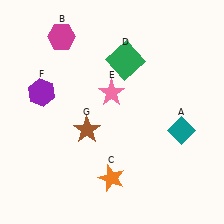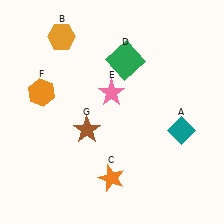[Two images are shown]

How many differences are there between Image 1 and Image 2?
There are 2 differences between the two images.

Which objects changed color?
B changed from magenta to orange. F changed from purple to orange.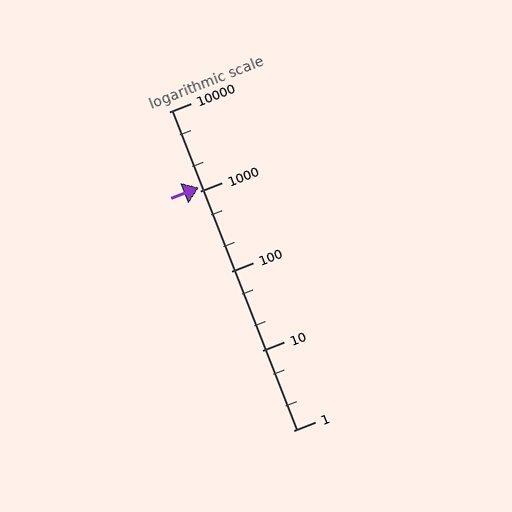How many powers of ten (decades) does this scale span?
The scale spans 4 decades, from 1 to 10000.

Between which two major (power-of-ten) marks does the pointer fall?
The pointer is between 1000 and 10000.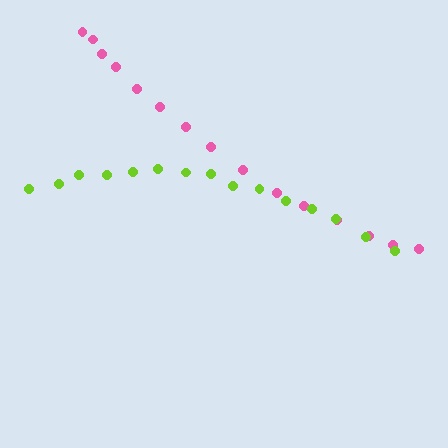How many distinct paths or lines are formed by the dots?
There are 2 distinct paths.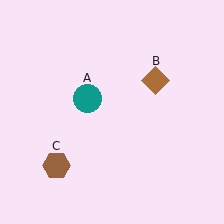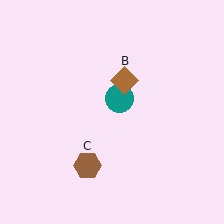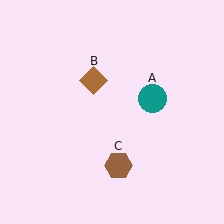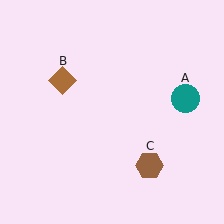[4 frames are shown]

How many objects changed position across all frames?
3 objects changed position: teal circle (object A), brown diamond (object B), brown hexagon (object C).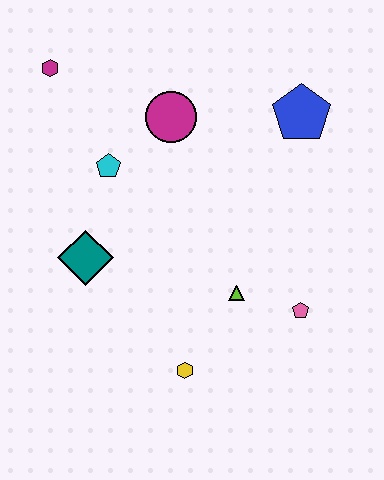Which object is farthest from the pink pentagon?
The magenta hexagon is farthest from the pink pentagon.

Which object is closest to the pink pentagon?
The lime triangle is closest to the pink pentagon.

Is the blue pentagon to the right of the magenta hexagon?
Yes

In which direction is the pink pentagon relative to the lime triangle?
The pink pentagon is to the right of the lime triangle.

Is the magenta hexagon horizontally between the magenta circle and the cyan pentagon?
No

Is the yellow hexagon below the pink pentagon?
Yes